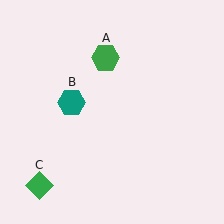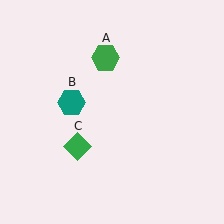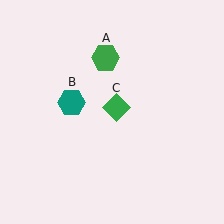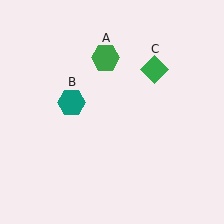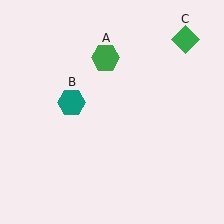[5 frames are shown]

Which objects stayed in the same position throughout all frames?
Green hexagon (object A) and teal hexagon (object B) remained stationary.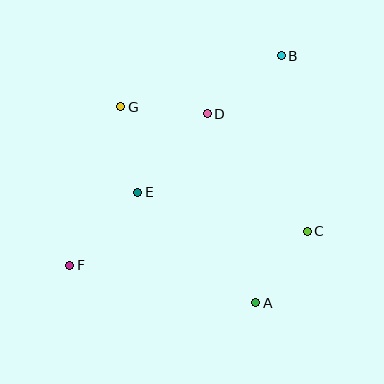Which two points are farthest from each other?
Points B and F are farthest from each other.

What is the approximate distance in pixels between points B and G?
The distance between B and G is approximately 168 pixels.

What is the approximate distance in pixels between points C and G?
The distance between C and G is approximately 224 pixels.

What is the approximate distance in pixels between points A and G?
The distance between A and G is approximately 238 pixels.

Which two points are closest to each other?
Points D and G are closest to each other.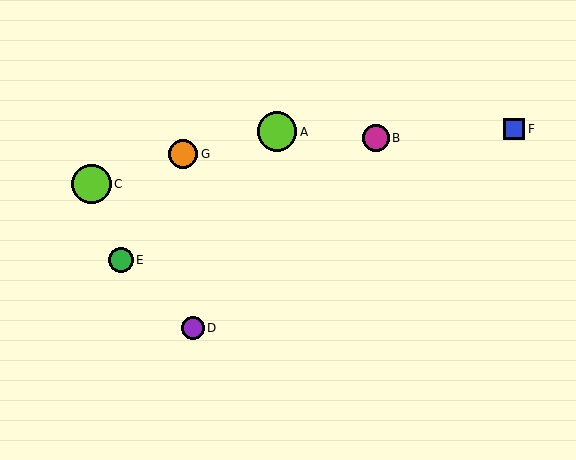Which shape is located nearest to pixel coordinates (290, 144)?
The lime circle (labeled A) at (277, 132) is nearest to that location.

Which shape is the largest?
The lime circle (labeled A) is the largest.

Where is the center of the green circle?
The center of the green circle is at (121, 260).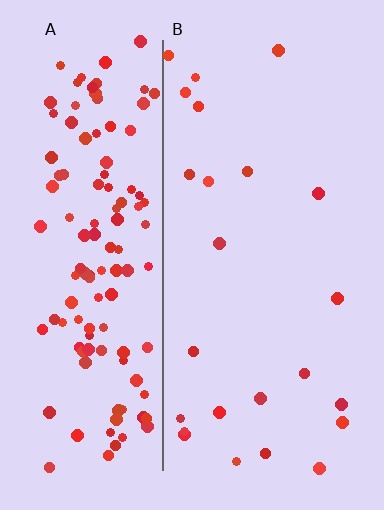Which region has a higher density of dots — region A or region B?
A (the left).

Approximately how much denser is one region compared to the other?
Approximately 5.6× — region A over region B.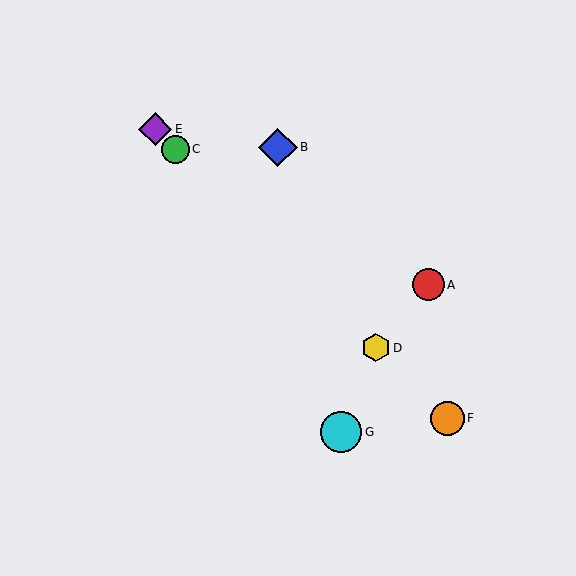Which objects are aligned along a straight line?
Objects C, D, E, F are aligned along a straight line.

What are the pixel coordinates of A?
Object A is at (428, 285).